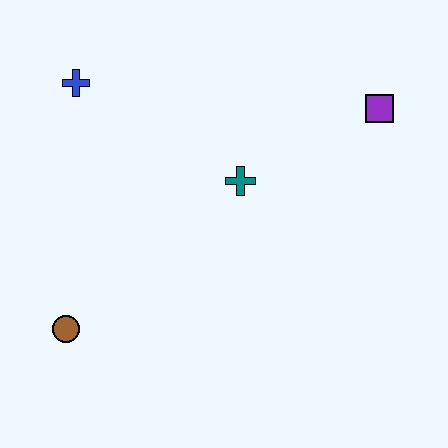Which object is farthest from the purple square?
The brown circle is farthest from the purple square.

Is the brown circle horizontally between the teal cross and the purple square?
No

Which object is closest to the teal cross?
The purple square is closest to the teal cross.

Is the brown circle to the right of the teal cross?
No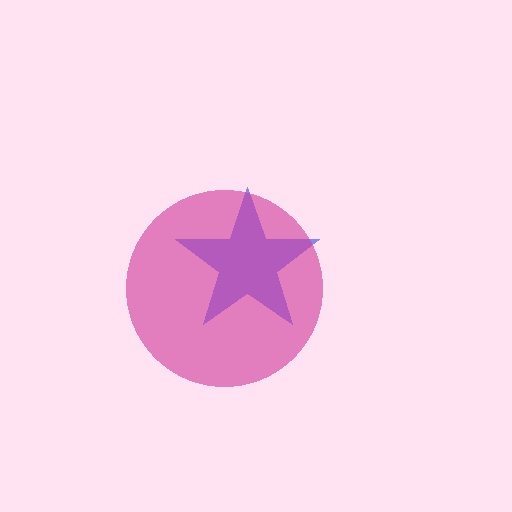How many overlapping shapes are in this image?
There are 2 overlapping shapes in the image.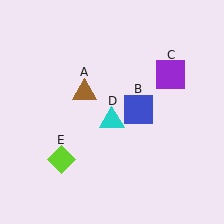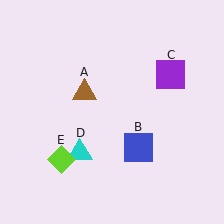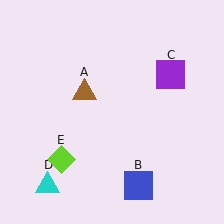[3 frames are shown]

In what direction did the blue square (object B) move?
The blue square (object B) moved down.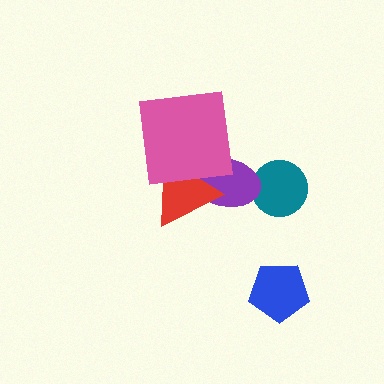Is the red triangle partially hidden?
Yes, it is partially covered by another shape.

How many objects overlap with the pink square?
2 objects overlap with the pink square.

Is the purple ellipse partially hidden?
Yes, it is partially covered by another shape.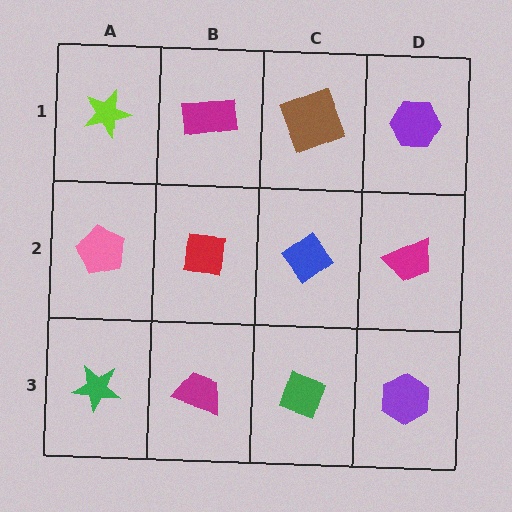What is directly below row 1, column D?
A magenta trapezoid.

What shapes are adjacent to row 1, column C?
A blue diamond (row 2, column C), a magenta rectangle (row 1, column B), a purple hexagon (row 1, column D).